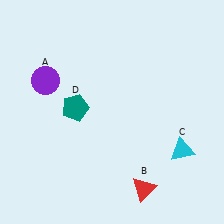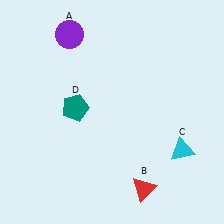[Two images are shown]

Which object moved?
The purple circle (A) moved up.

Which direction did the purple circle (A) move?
The purple circle (A) moved up.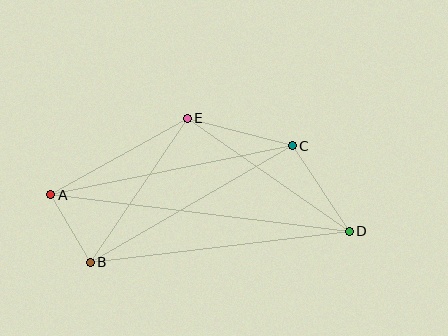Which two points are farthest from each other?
Points A and D are farthest from each other.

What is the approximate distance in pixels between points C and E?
The distance between C and E is approximately 109 pixels.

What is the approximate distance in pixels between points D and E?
The distance between D and E is approximately 198 pixels.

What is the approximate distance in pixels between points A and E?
The distance between A and E is approximately 156 pixels.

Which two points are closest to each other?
Points A and B are closest to each other.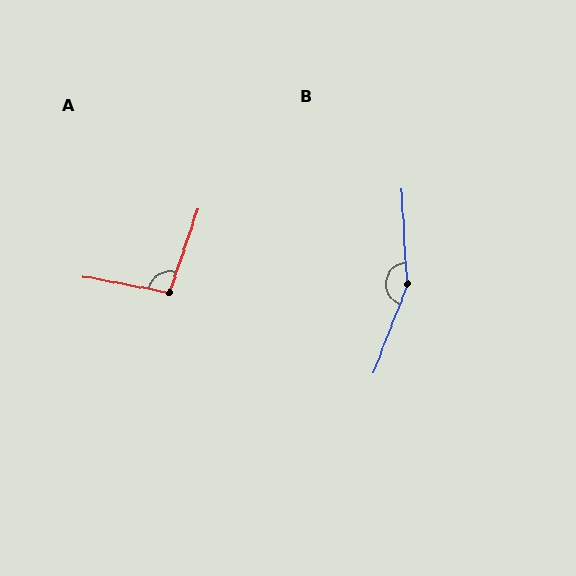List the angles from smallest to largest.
A (98°), B (156°).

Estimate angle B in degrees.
Approximately 156 degrees.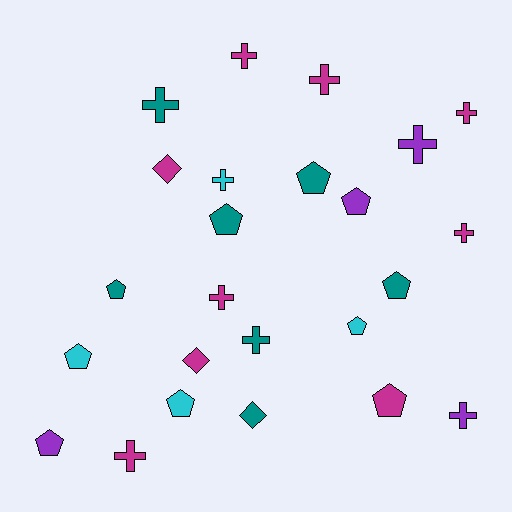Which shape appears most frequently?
Cross, with 11 objects.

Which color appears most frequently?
Magenta, with 9 objects.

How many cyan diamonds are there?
There are no cyan diamonds.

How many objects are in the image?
There are 24 objects.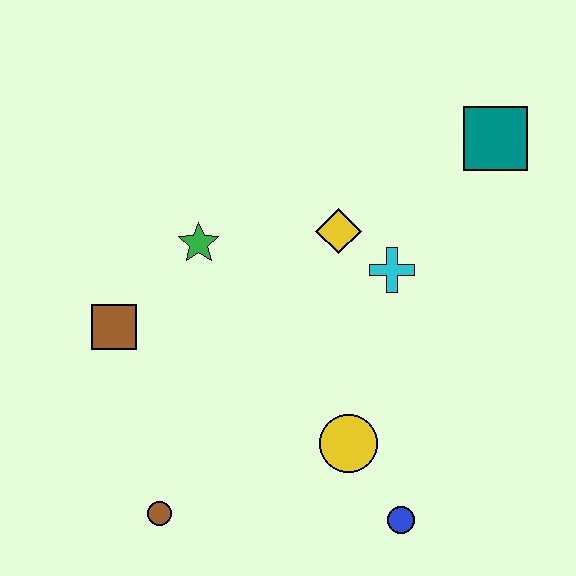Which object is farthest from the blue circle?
The teal square is farthest from the blue circle.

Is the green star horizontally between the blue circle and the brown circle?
Yes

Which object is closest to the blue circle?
The yellow circle is closest to the blue circle.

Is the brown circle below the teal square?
Yes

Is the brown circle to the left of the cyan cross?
Yes